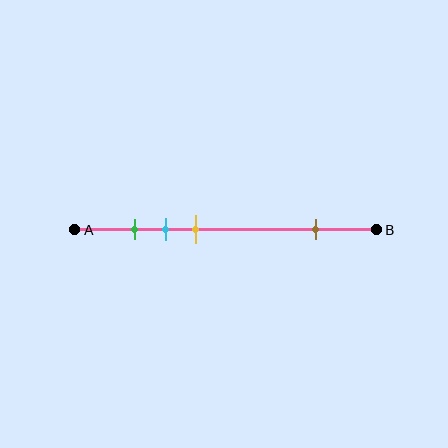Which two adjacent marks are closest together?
The green and cyan marks are the closest adjacent pair.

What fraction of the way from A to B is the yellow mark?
The yellow mark is approximately 40% (0.4) of the way from A to B.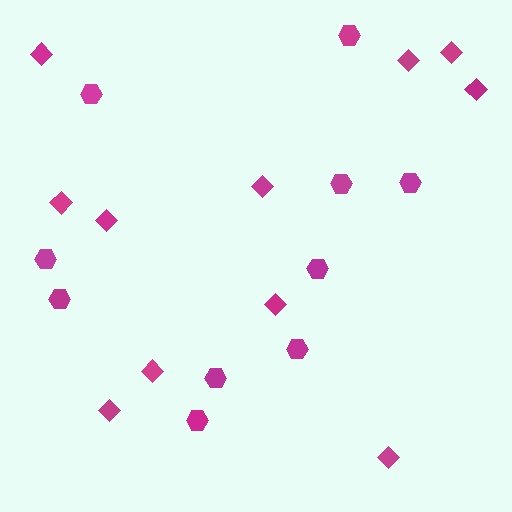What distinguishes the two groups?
There are 2 groups: one group of hexagons (10) and one group of diamonds (11).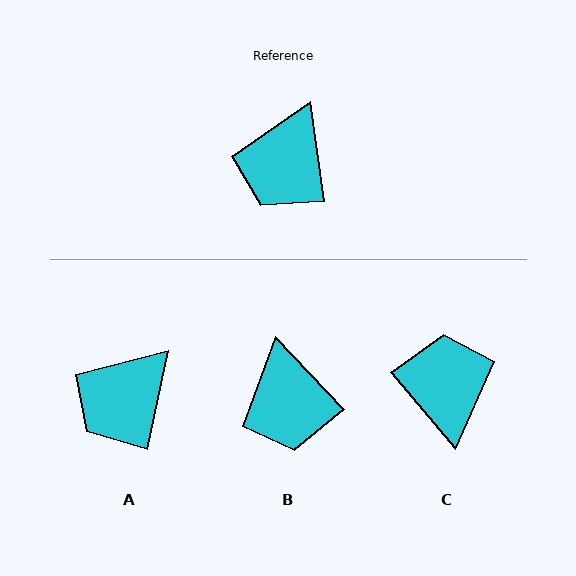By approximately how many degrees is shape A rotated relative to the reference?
Approximately 20 degrees clockwise.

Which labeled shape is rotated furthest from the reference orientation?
C, about 148 degrees away.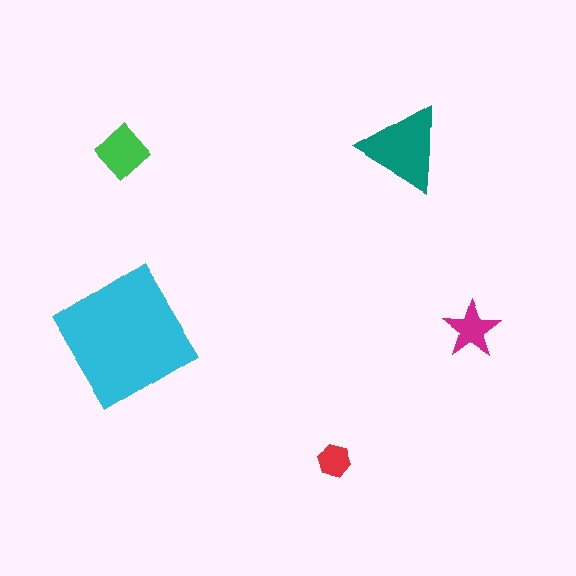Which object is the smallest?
The red hexagon.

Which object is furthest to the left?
The green diamond is leftmost.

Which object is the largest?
The cyan diamond.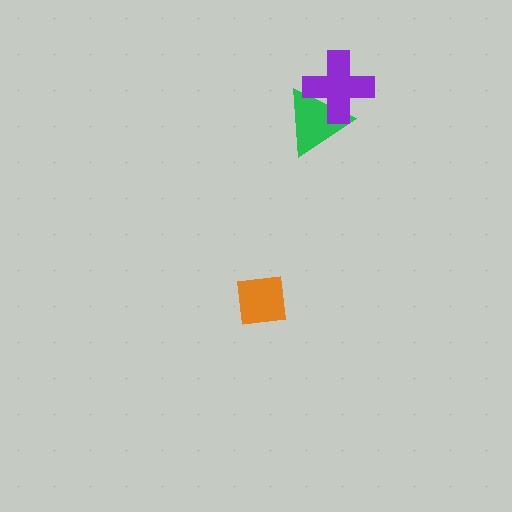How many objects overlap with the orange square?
0 objects overlap with the orange square.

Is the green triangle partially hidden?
Yes, it is partially covered by another shape.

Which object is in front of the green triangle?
The purple cross is in front of the green triangle.